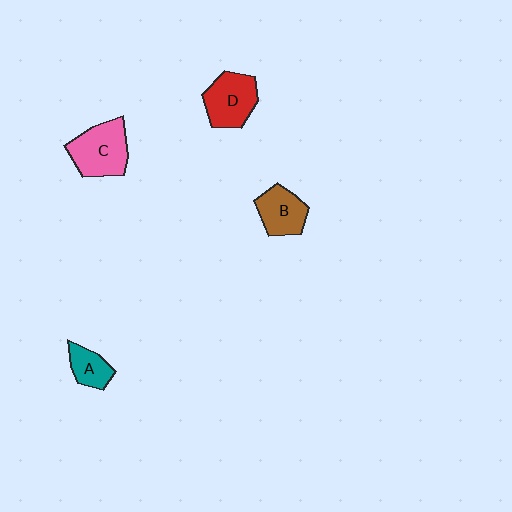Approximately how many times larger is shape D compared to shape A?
Approximately 1.8 times.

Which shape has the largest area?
Shape C (pink).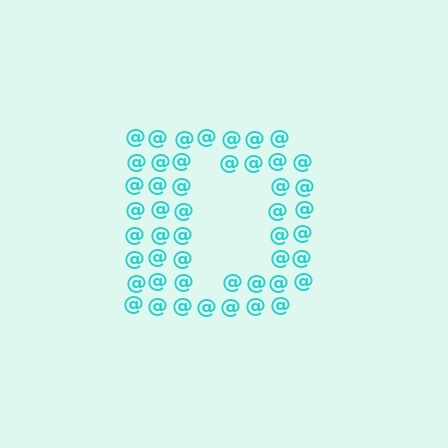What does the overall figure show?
The overall figure shows the letter D.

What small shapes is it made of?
It is made of small at signs.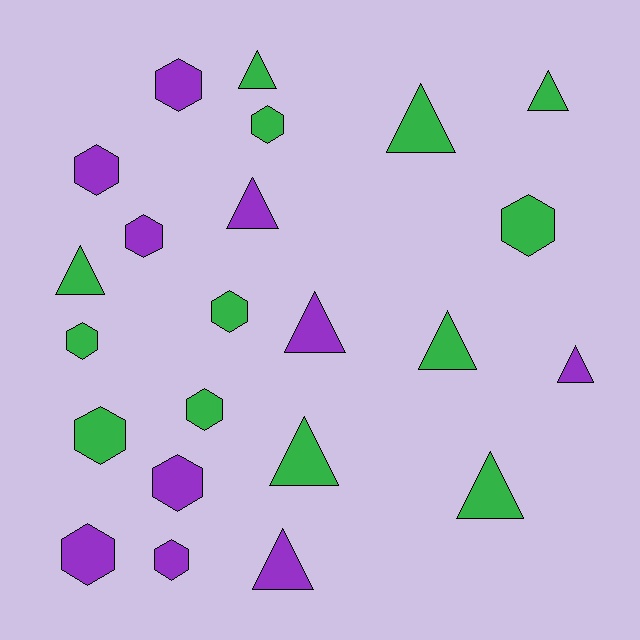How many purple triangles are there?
There are 4 purple triangles.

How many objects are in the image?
There are 23 objects.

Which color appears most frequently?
Green, with 13 objects.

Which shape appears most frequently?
Hexagon, with 12 objects.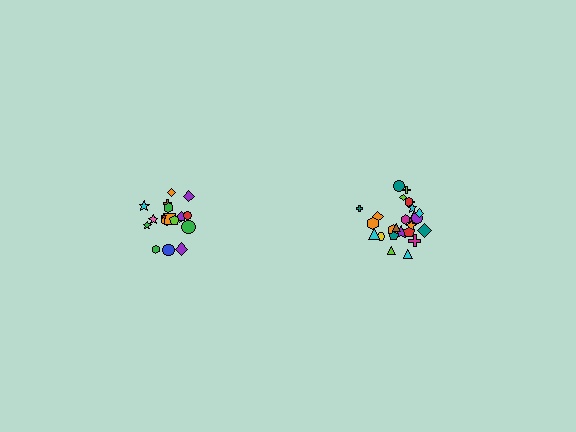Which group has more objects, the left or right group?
The right group.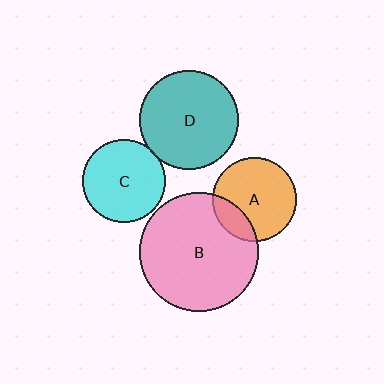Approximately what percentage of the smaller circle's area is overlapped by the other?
Approximately 20%.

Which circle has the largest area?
Circle B (pink).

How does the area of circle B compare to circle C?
Approximately 2.0 times.